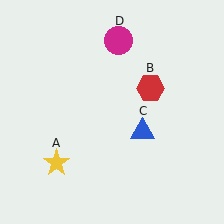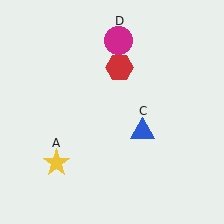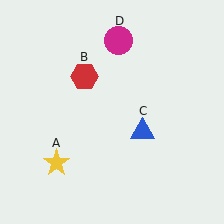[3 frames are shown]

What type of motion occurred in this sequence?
The red hexagon (object B) rotated counterclockwise around the center of the scene.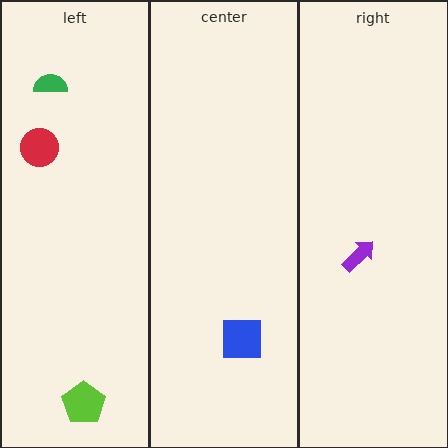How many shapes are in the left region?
3.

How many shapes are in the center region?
1.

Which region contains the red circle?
The left region.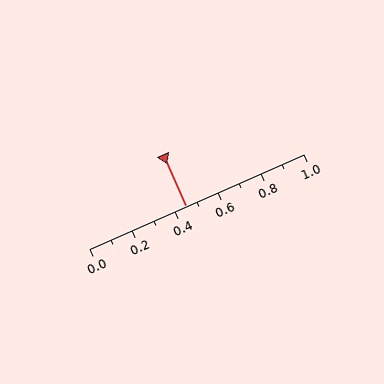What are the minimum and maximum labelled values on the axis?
The axis runs from 0.0 to 1.0.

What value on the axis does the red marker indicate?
The marker indicates approximately 0.45.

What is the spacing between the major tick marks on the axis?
The major ticks are spaced 0.2 apart.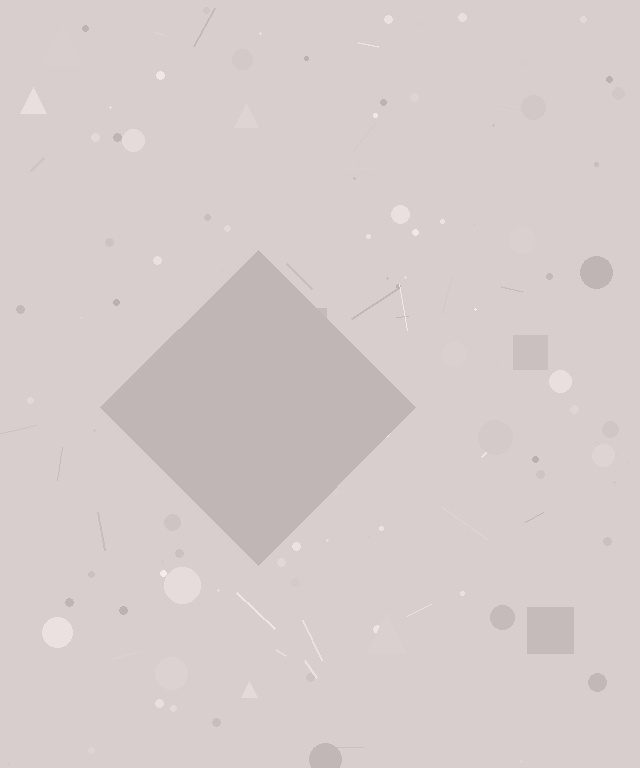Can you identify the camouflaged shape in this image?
The camouflaged shape is a diamond.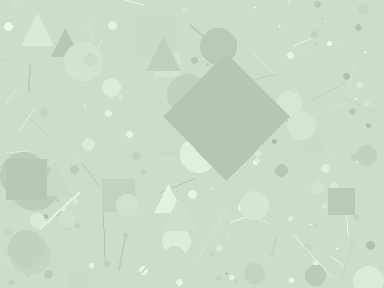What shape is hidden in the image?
A diamond is hidden in the image.